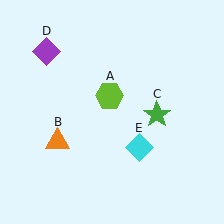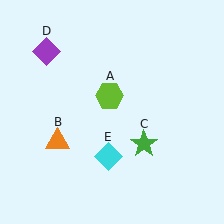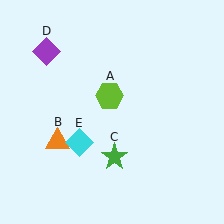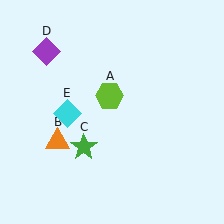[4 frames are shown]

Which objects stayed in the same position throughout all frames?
Lime hexagon (object A) and orange triangle (object B) and purple diamond (object D) remained stationary.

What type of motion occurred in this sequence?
The green star (object C), cyan diamond (object E) rotated clockwise around the center of the scene.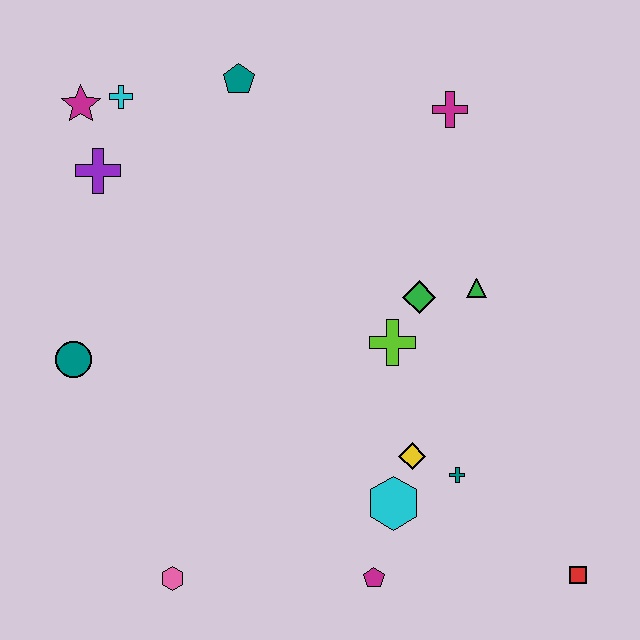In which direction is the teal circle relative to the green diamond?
The teal circle is to the left of the green diamond.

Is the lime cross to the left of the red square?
Yes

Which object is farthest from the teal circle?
The red square is farthest from the teal circle.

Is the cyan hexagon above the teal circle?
No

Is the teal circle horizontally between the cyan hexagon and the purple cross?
No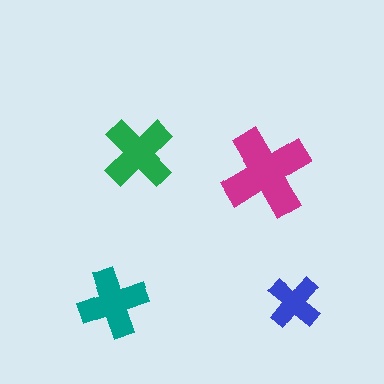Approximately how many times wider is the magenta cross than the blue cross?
About 1.5 times wider.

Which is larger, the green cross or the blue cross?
The green one.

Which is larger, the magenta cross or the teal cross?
The magenta one.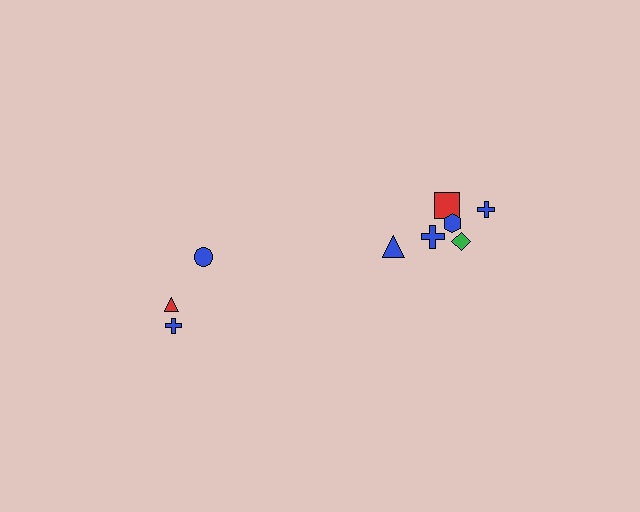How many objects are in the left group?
There are 3 objects.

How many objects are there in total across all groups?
There are 9 objects.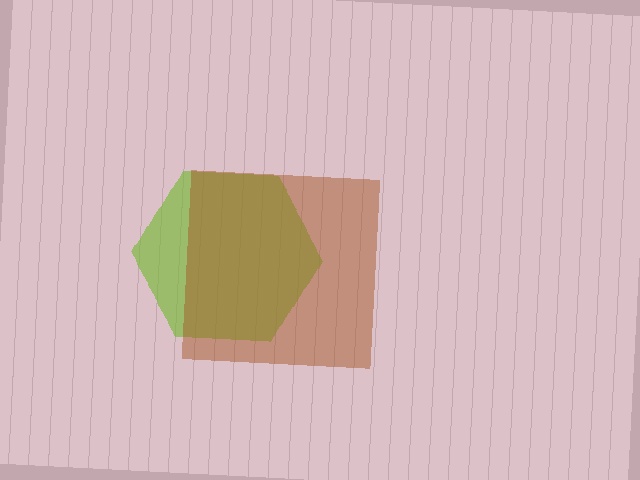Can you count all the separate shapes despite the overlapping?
Yes, there are 2 separate shapes.